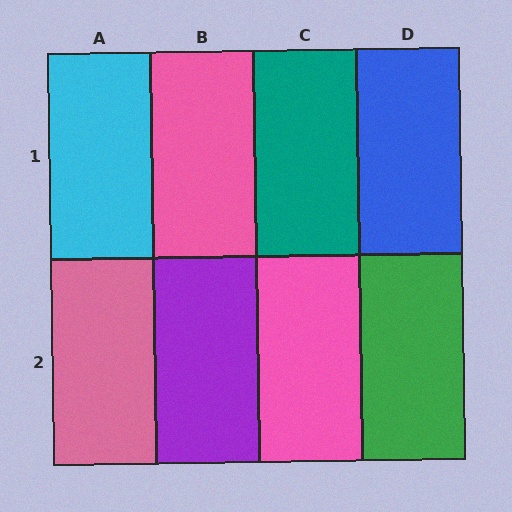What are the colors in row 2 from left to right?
Pink, purple, pink, green.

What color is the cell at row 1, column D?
Blue.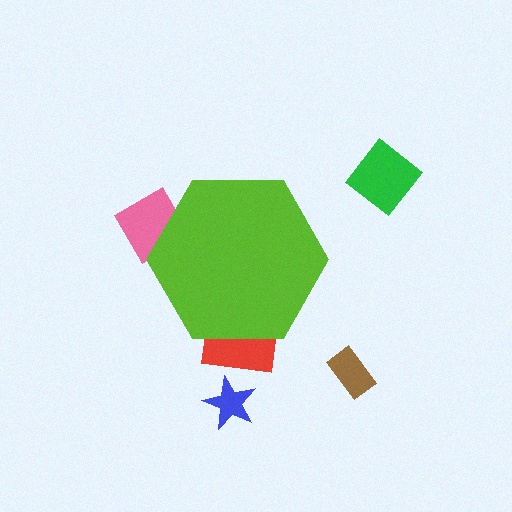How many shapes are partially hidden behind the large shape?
2 shapes are partially hidden.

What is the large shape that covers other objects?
A lime hexagon.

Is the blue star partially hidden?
No, the blue star is fully visible.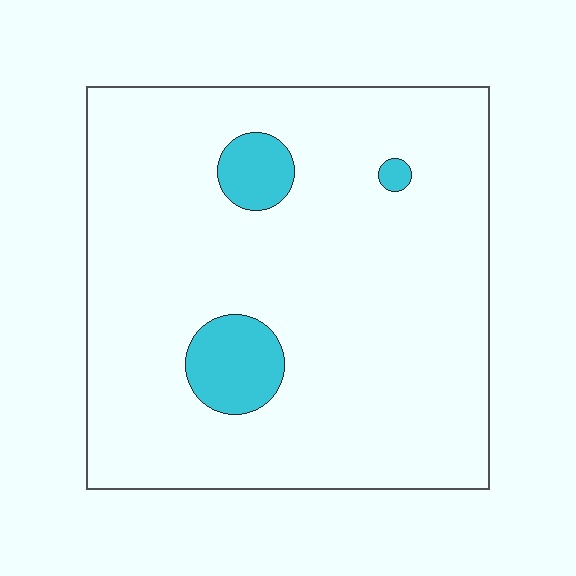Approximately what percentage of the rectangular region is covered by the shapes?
Approximately 10%.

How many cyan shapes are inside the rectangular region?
3.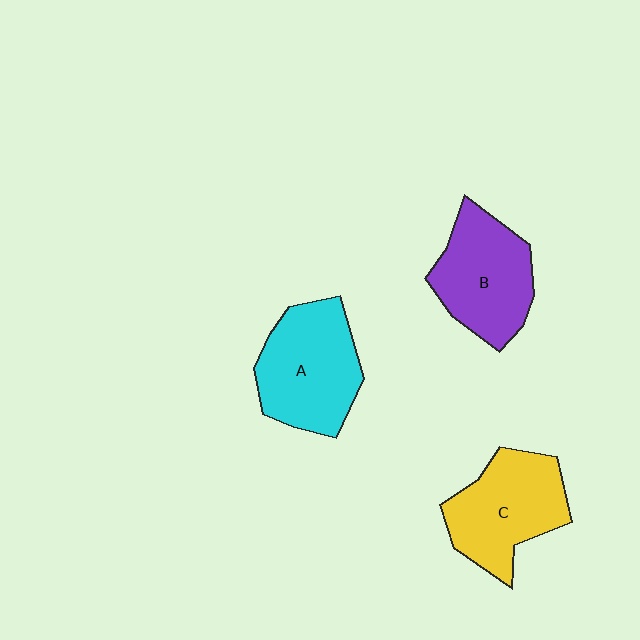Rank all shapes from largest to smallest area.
From largest to smallest: A (cyan), C (yellow), B (purple).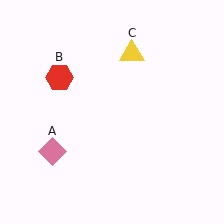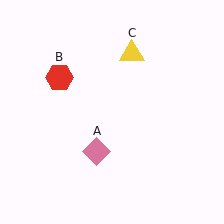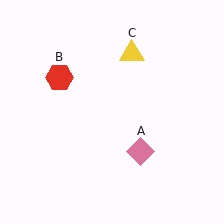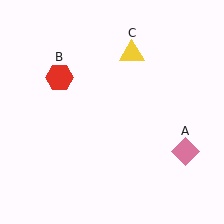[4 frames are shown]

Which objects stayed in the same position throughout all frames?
Red hexagon (object B) and yellow triangle (object C) remained stationary.